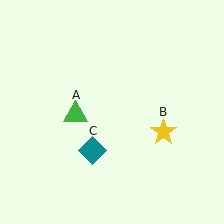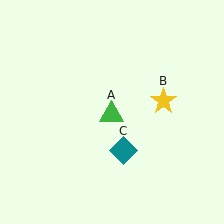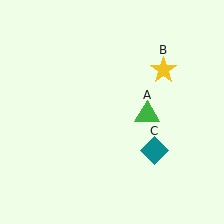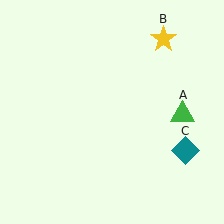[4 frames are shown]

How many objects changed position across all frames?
3 objects changed position: green triangle (object A), yellow star (object B), teal diamond (object C).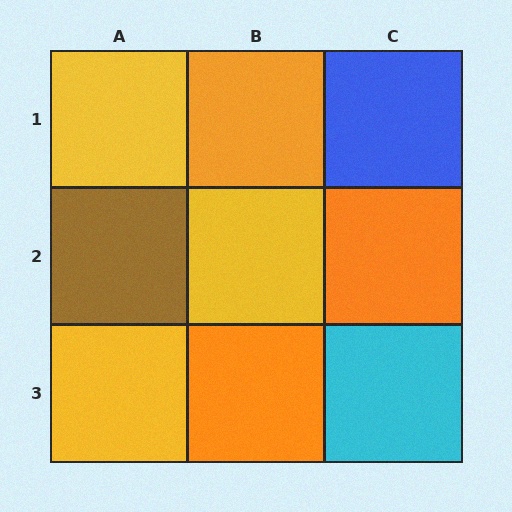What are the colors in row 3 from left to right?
Yellow, orange, cyan.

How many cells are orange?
3 cells are orange.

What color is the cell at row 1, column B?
Orange.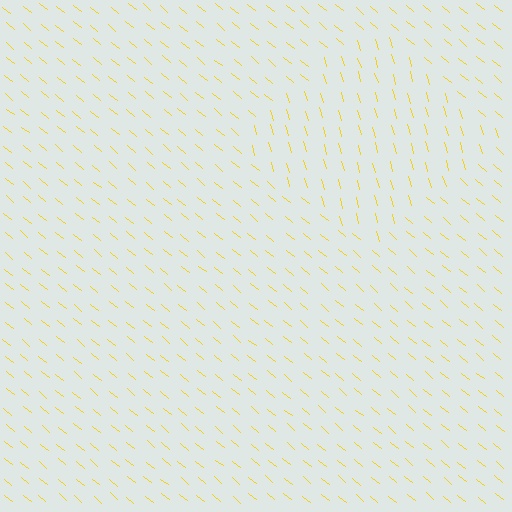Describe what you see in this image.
The image is filled with small yellow line segments. A diamond region in the image has lines oriented differently from the surrounding lines, creating a visible texture boundary.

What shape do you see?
I see a diamond.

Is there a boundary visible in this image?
Yes, there is a texture boundary formed by a change in line orientation.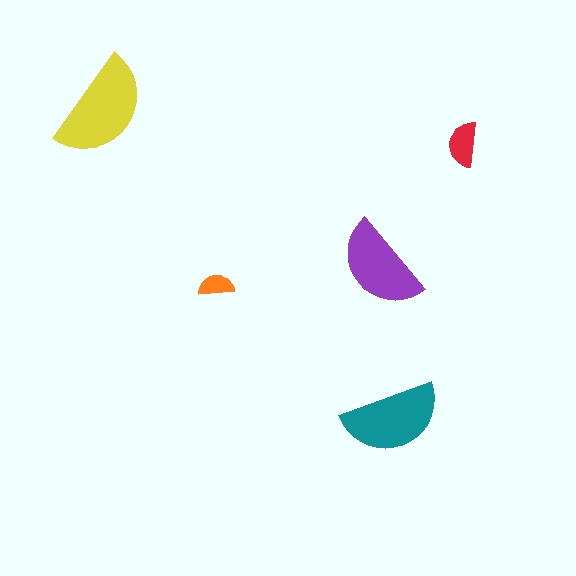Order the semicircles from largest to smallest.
the yellow one, the teal one, the purple one, the red one, the orange one.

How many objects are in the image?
There are 5 objects in the image.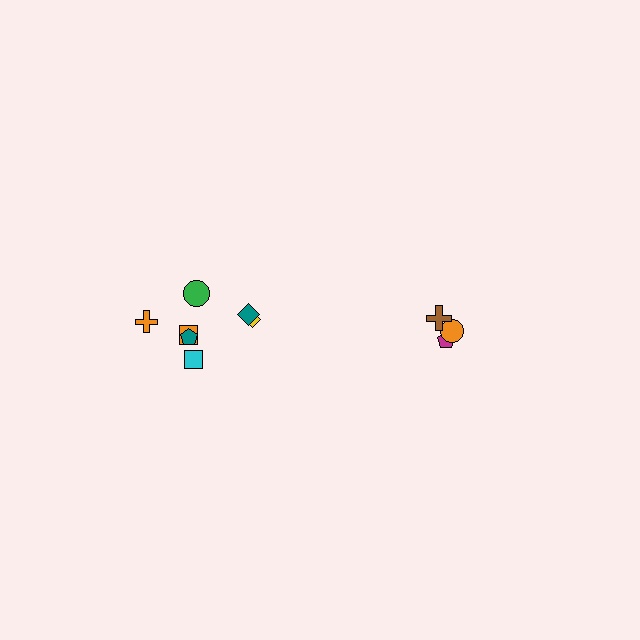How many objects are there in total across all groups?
There are 10 objects.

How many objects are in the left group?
There are 7 objects.